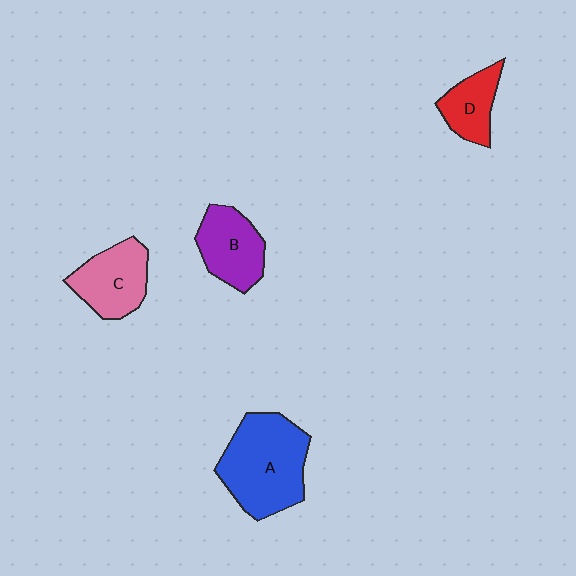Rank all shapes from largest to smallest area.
From largest to smallest: A (blue), C (pink), B (purple), D (red).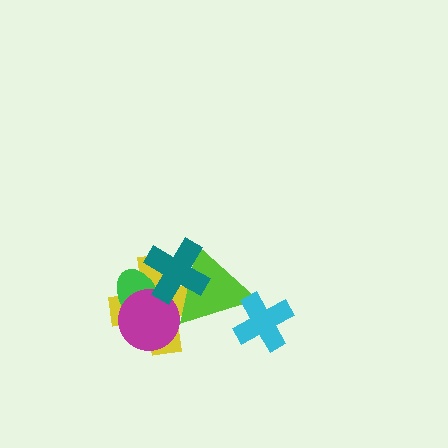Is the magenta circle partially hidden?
Yes, it is partially covered by another shape.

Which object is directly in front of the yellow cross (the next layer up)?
The green ellipse is directly in front of the yellow cross.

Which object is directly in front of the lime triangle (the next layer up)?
The cyan cross is directly in front of the lime triangle.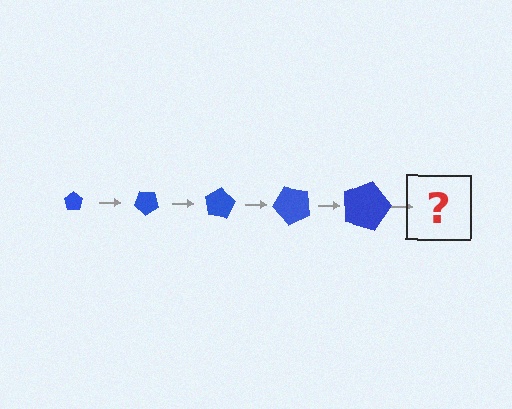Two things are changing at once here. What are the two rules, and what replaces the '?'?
The two rules are that the pentagon grows larger each step and it rotates 40 degrees each step. The '?' should be a pentagon, larger than the previous one and rotated 200 degrees from the start.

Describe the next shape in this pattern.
It should be a pentagon, larger than the previous one and rotated 200 degrees from the start.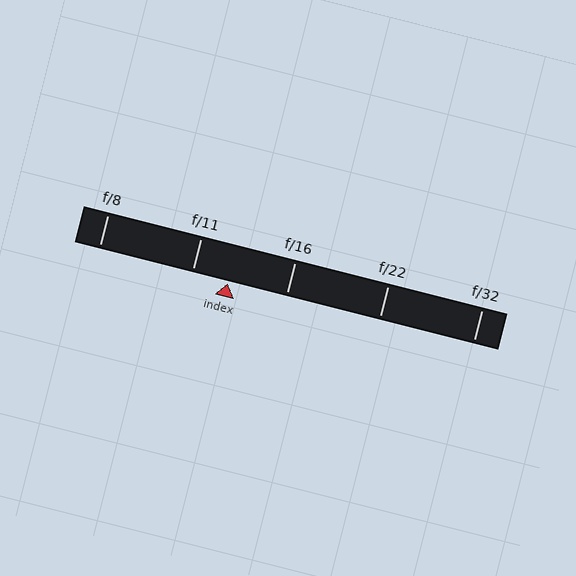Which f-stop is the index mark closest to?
The index mark is closest to f/11.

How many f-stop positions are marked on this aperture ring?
There are 5 f-stop positions marked.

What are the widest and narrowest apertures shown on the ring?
The widest aperture shown is f/8 and the narrowest is f/32.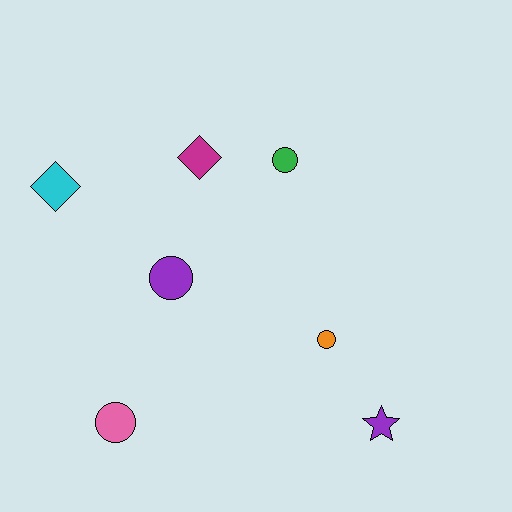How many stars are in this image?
There is 1 star.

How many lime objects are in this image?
There are no lime objects.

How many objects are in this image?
There are 7 objects.